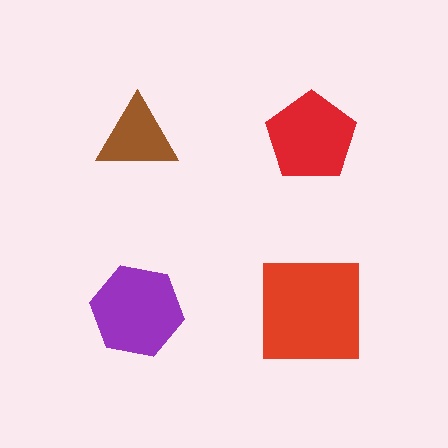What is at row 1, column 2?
A red pentagon.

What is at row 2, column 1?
A purple hexagon.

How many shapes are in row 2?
2 shapes.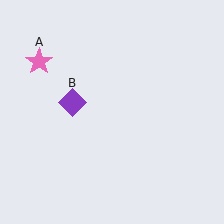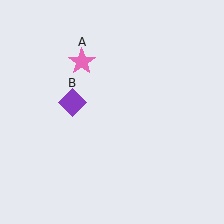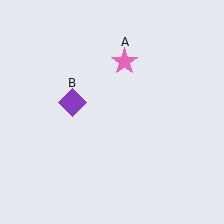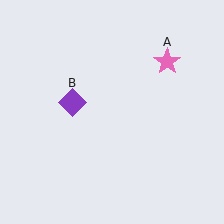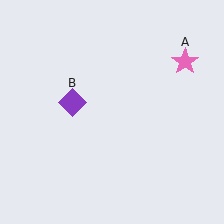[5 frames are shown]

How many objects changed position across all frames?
1 object changed position: pink star (object A).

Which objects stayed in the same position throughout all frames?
Purple diamond (object B) remained stationary.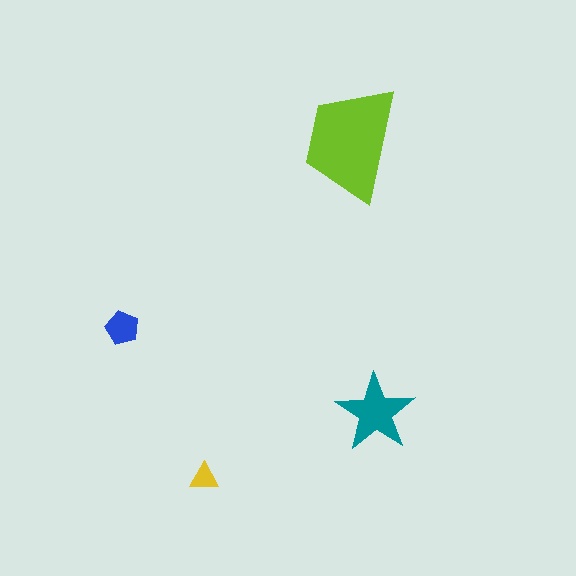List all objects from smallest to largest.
The yellow triangle, the blue pentagon, the teal star, the lime trapezoid.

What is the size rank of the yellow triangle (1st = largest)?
4th.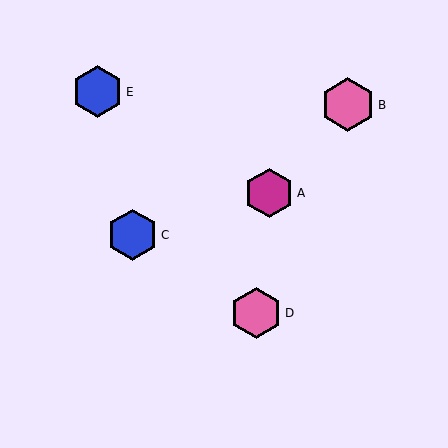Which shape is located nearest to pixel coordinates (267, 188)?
The magenta hexagon (labeled A) at (269, 193) is nearest to that location.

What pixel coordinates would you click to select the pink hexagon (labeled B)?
Click at (348, 105) to select the pink hexagon B.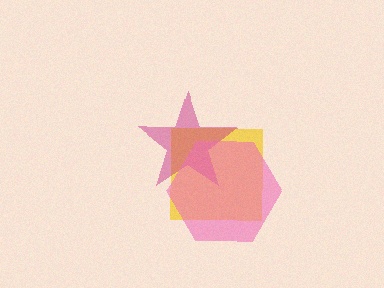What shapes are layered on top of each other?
The layered shapes are: a yellow square, a magenta star, a pink hexagon.